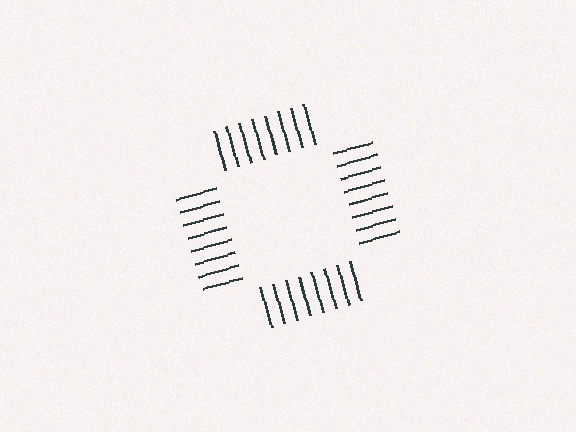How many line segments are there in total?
32 — 8 along each of the 4 edges.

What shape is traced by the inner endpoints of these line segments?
An illusory square — the line segments terminate on its edges but no continuous stroke is drawn.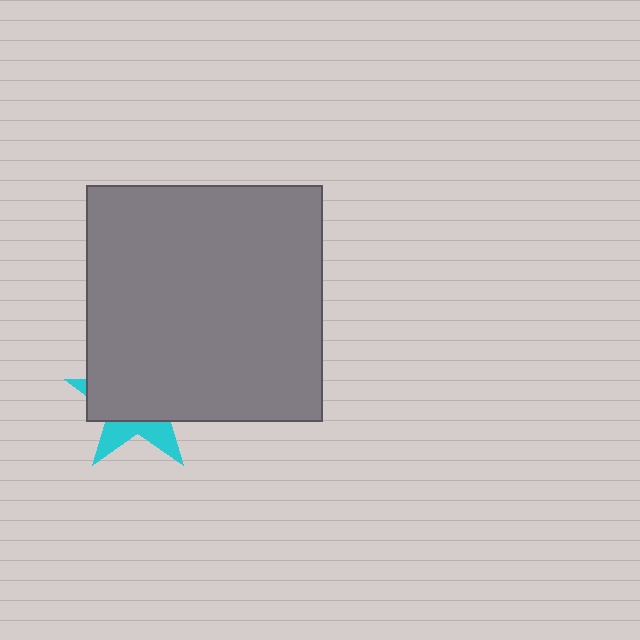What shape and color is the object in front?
The object in front is a gray square.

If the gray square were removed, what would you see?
You would see the complete cyan star.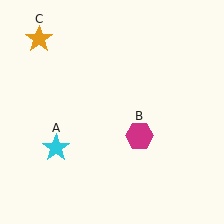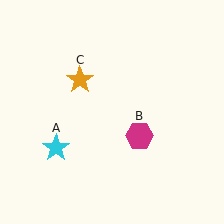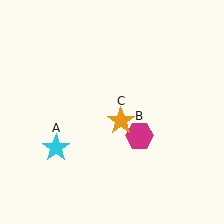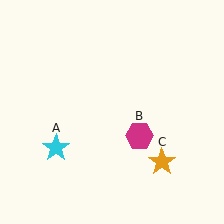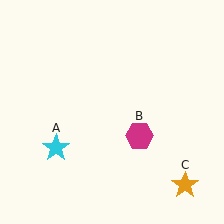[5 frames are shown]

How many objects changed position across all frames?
1 object changed position: orange star (object C).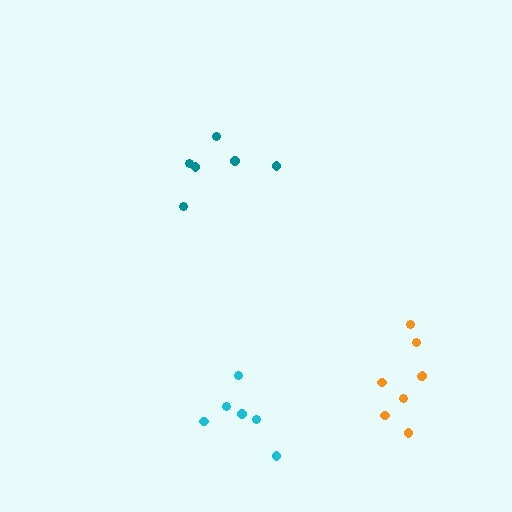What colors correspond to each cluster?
The clusters are colored: teal, orange, cyan.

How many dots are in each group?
Group 1: 6 dots, Group 2: 8 dots, Group 3: 6 dots (20 total).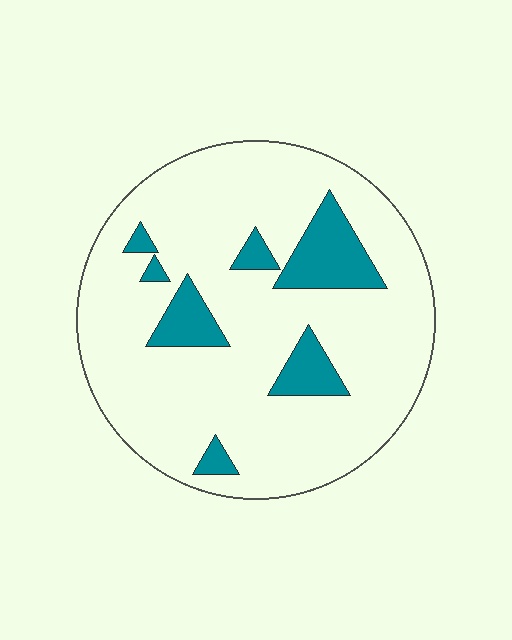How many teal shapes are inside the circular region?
7.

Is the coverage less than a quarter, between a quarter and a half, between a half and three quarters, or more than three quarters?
Less than a quarter.